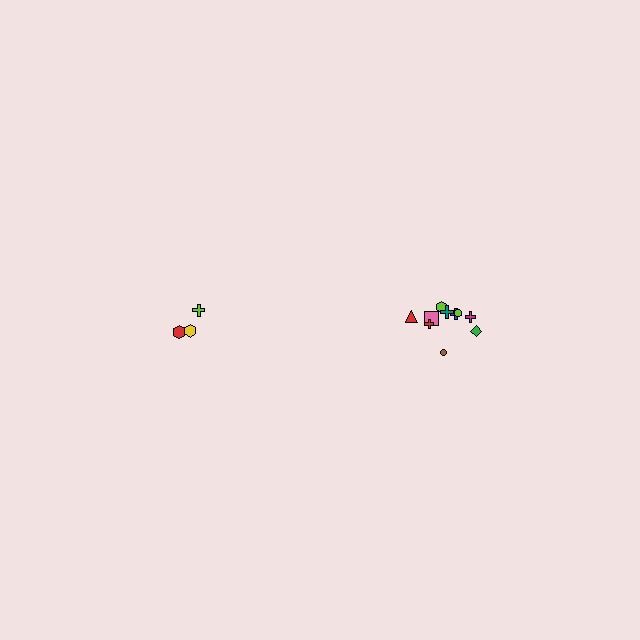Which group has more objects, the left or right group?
The right group.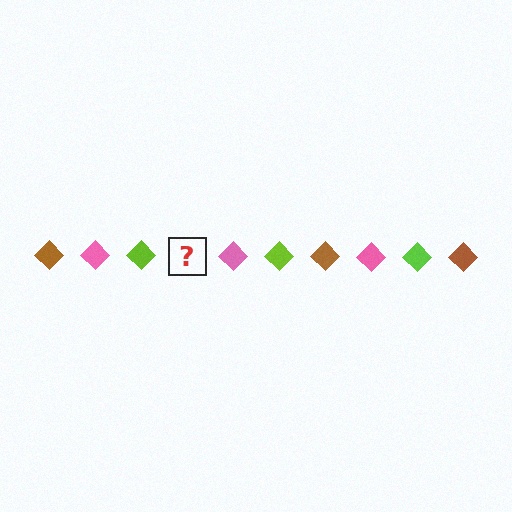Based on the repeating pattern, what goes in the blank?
The blank should be a brown diamond.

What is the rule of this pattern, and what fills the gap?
The rule is that the pattern cycles through brown, pink, lime diamonds. The gap should be filled with a brown diamond.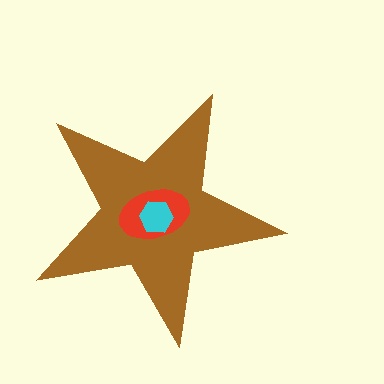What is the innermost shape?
The cyan hexagon.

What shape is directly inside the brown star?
The red ellipse.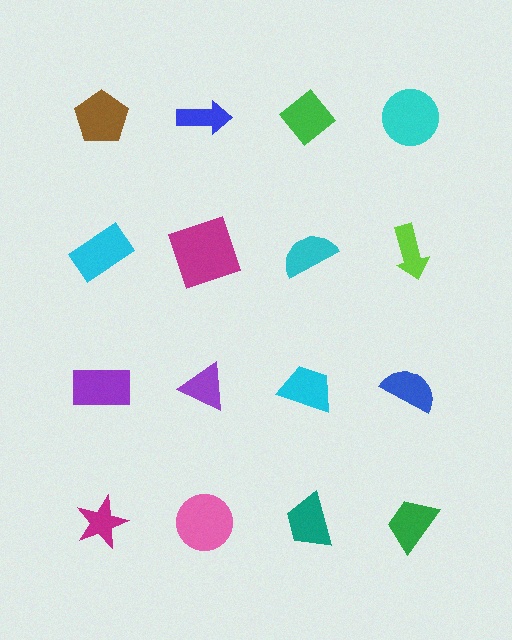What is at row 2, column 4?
A lime arrow.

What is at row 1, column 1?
A brown pentagon.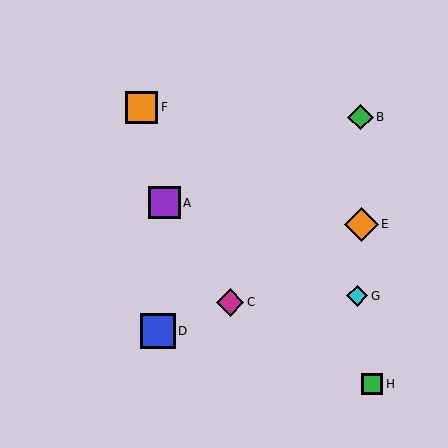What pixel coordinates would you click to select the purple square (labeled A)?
Click at (164, 203) to select the purple square A.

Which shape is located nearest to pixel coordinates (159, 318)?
The blue square (labeled D) at (158, 331) is nearest to that location.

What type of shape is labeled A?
Shape A is a purple square.